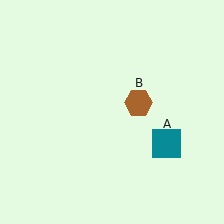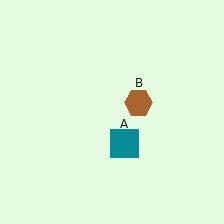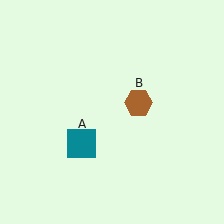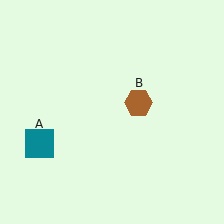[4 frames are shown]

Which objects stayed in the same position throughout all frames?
Brown hexagon (object B) remained stationary.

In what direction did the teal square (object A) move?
The teal square (object A) moved left.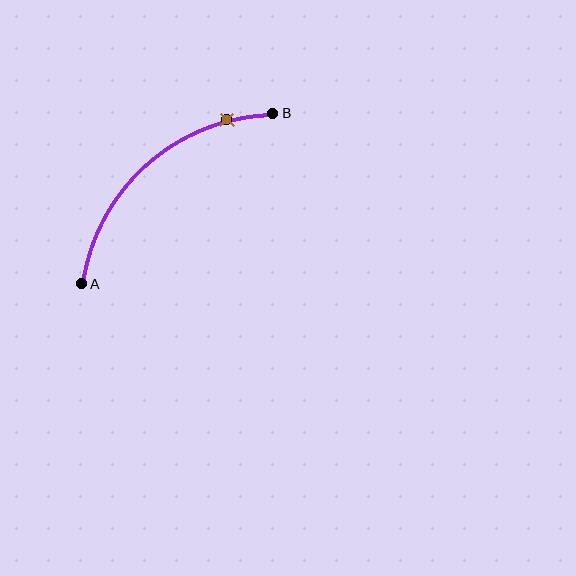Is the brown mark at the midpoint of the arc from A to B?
No. The brown mark lies on the arc but is closer to endpoint B. The arc midpoint would be at the point on the curve equidistant along the arc from both A and B.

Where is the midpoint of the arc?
The arc midpoint is the point on the curve farthest from the straight line joining A and B. It sits above and to the left of that line.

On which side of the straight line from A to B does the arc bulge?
The arc bulges above and to the left of the straight line connecting A and B.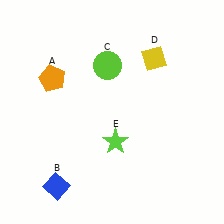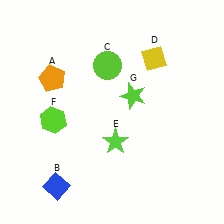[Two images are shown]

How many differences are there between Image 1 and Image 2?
There are 2 differences between the two images.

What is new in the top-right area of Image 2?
A lime star (G) was added in the top-right area of Image 2.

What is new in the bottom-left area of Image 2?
A lime hexagon (F) was added in the bottom-left area of Image 2.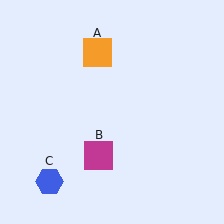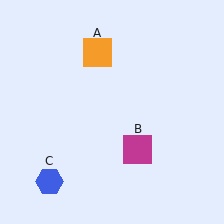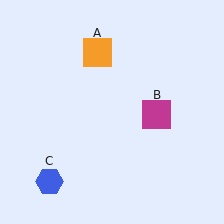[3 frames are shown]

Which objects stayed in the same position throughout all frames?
Orange square (object A) and blue hexagon (object C) remained stationary.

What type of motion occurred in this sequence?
The magenta square (object B) rotated counterclockwise around the center of the scene.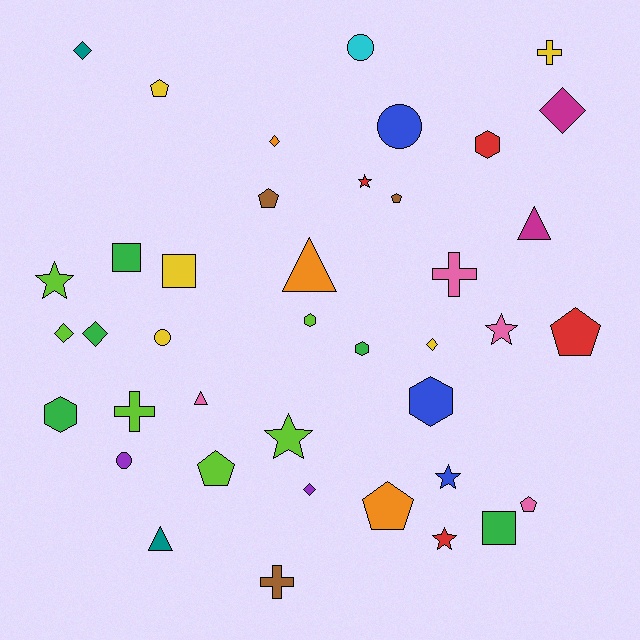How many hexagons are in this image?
There are 5 hexagons.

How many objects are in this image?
There are 40 objects.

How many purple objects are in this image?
There are 2 purple objects.